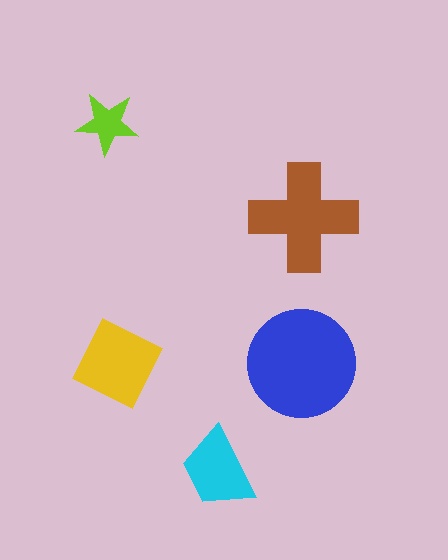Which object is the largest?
The blue circle.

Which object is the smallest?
The lime star.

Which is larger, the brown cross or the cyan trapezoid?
The brown cross.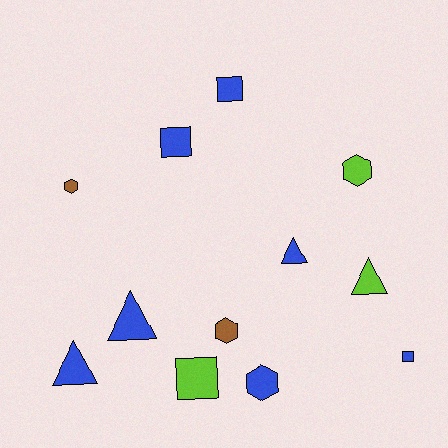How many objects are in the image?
There are 12 objects.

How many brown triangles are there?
There are no brown triangles.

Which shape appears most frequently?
Hexagon, with 4 objects.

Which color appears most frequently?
Blue, with 7 objects.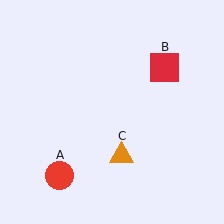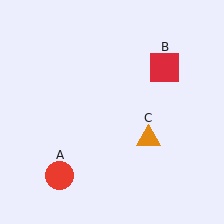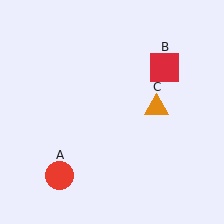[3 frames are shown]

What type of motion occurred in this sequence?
The orange triangle (object C) rotated counterclockwise around the center of the scene.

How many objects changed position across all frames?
1 object changed position: orange triangle (object C).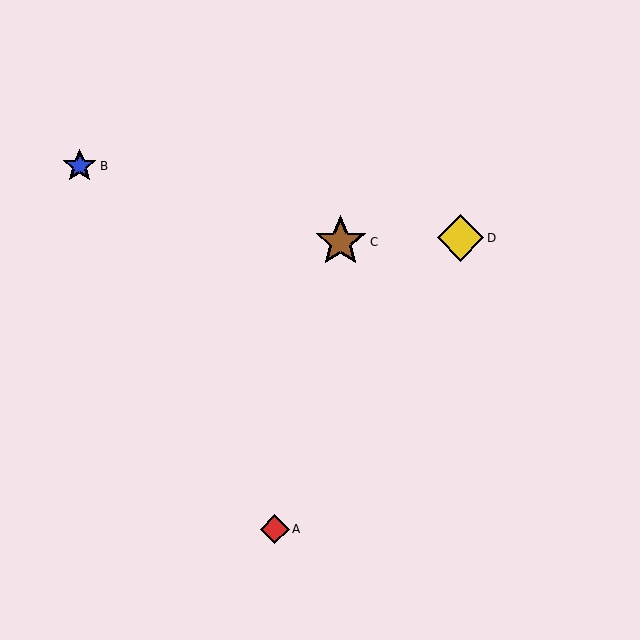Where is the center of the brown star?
The center of the brown star is at (341, 242).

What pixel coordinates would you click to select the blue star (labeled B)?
Click at (80, 166) to select the blue star B.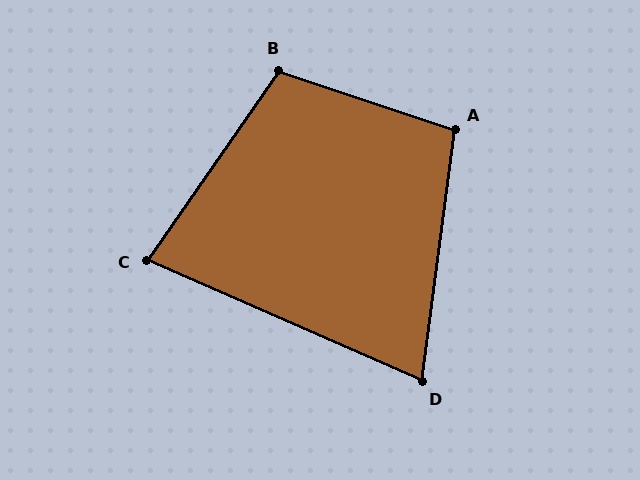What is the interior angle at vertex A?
Approximately 101 degrees (obtuse).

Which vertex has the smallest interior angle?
D, at approximately 74 degrees.